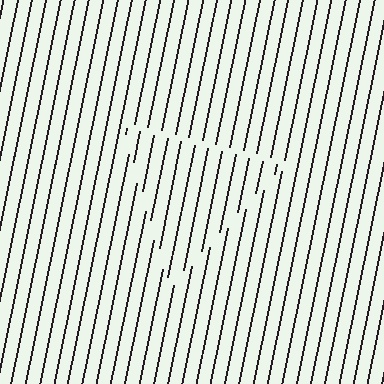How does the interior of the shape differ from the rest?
The interior of the shape contains the same grating, shifted by half a period — the contour is defined by the phase discontinuity where line-ends from the inner and outer gratings abut.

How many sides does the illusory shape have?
3 sides — the line-ends trace a triangle.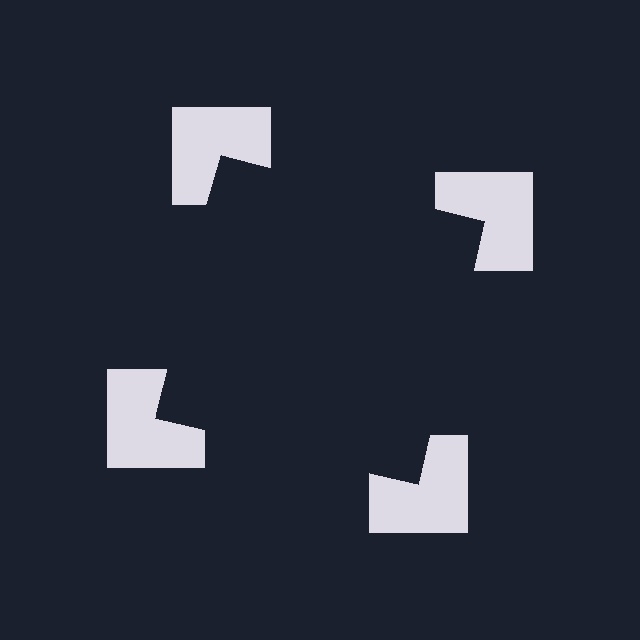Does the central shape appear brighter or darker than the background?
It typically appears slightly darker than the background, even though no actual brightness change is drawn.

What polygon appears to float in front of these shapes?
An illusory square — its edges are inferred from the aligned wedge cuts in the notched squares, not physically drawn.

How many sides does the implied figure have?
4 sides.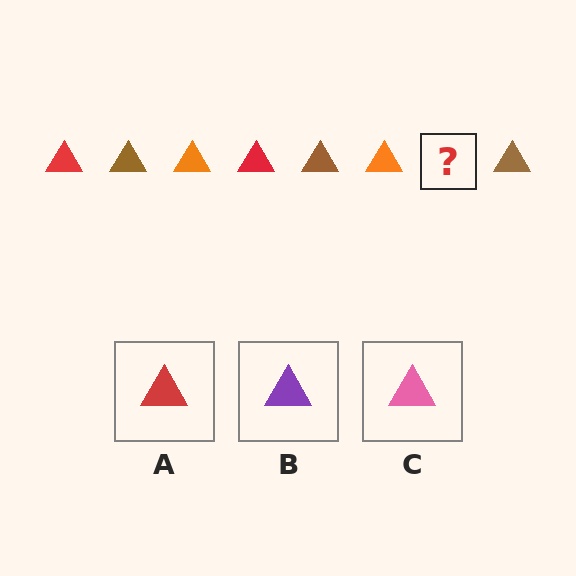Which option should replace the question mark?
Option A.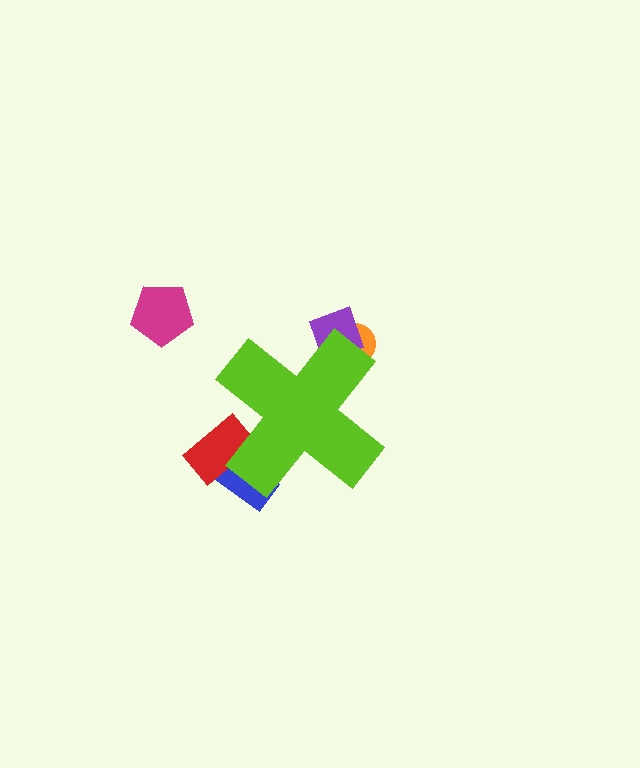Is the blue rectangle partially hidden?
Yes, the blue rectangle is partially hidden behind the lime cross.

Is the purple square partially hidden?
Yes, the purple square is partially hidden behind the lime cross.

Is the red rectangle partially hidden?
Yes, the red rectangle is partially hidden behind the lime cross.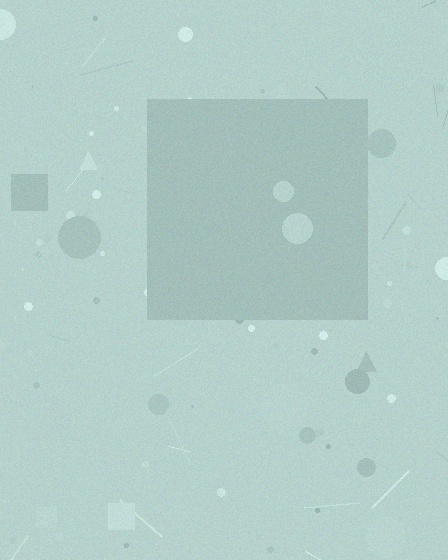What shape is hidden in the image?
A square is hidden in the image.